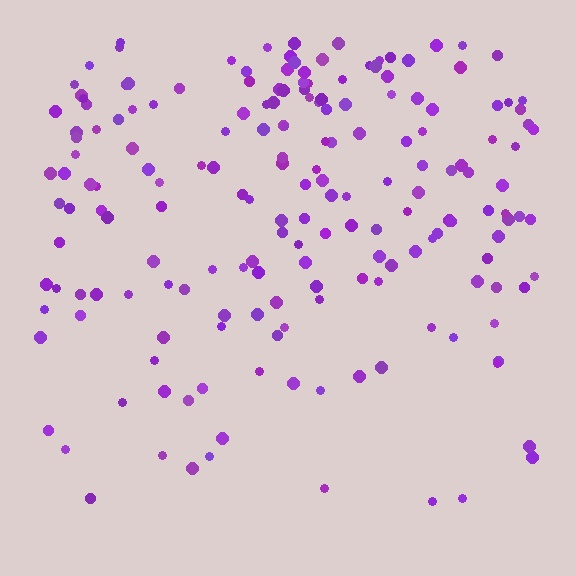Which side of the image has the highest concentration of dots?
The top.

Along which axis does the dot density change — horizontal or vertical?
Vertical.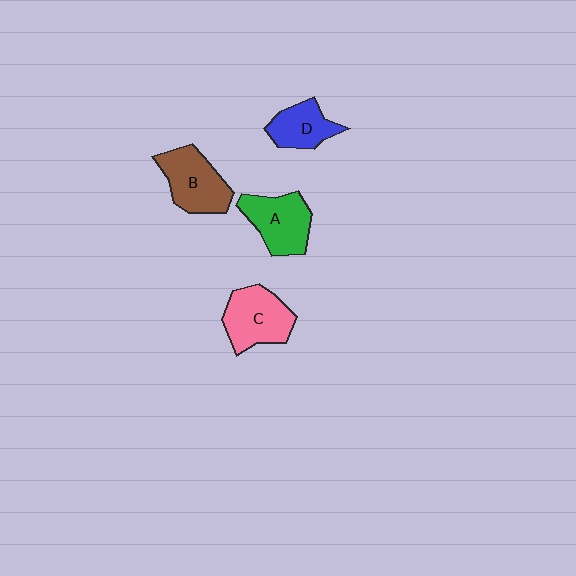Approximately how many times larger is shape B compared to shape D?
Approximately 1.4 times.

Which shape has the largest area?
Shape C (pink).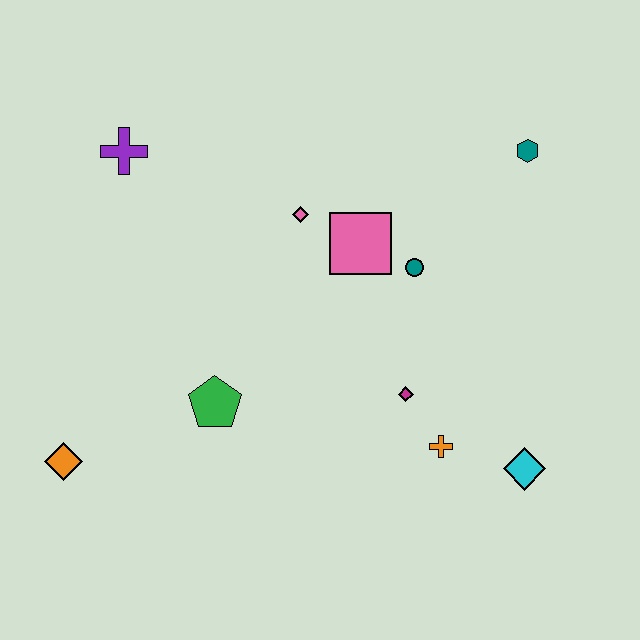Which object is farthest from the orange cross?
The purple cross is farthest from the orange cross.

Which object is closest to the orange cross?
The magenta diamond is closest to the orange cross.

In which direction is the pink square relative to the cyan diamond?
The pink square is above the cyan diamond.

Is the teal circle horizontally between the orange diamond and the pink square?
No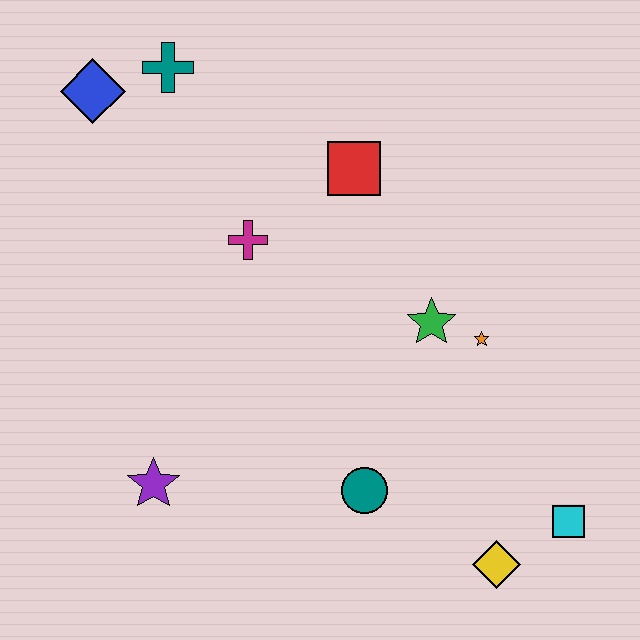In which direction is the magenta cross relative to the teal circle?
The magenta cross is above the teal circle.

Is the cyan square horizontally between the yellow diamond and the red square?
No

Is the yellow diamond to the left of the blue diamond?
No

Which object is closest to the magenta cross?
The red square is closest to the magenta cross.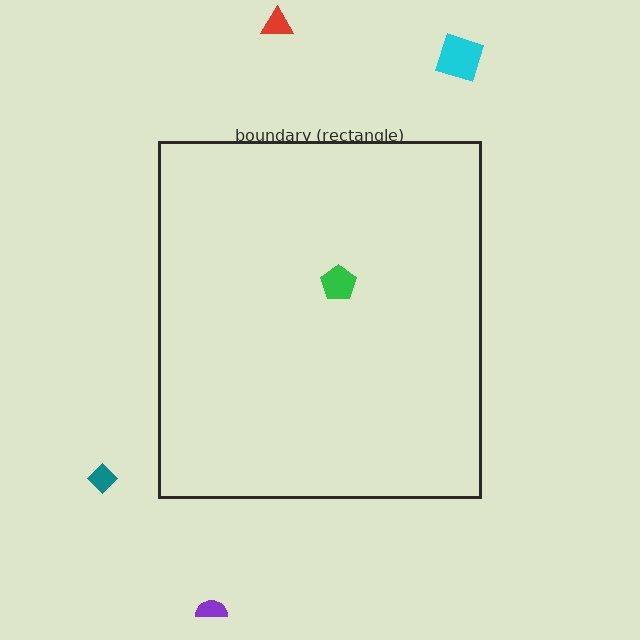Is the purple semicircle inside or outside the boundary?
Outside.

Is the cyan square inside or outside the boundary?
Outside.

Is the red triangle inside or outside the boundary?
Outside.